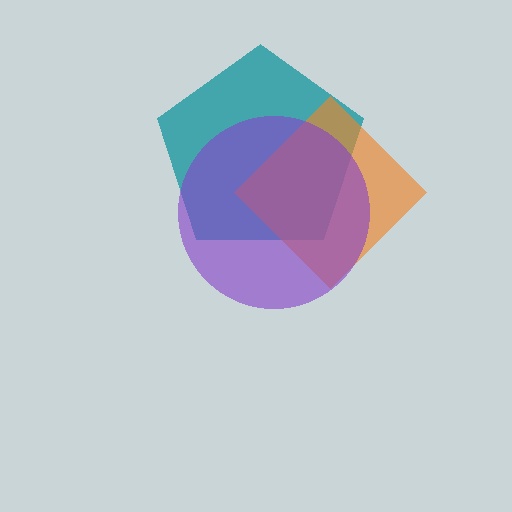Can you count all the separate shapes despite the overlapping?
Yes, there are 3 separate shapes.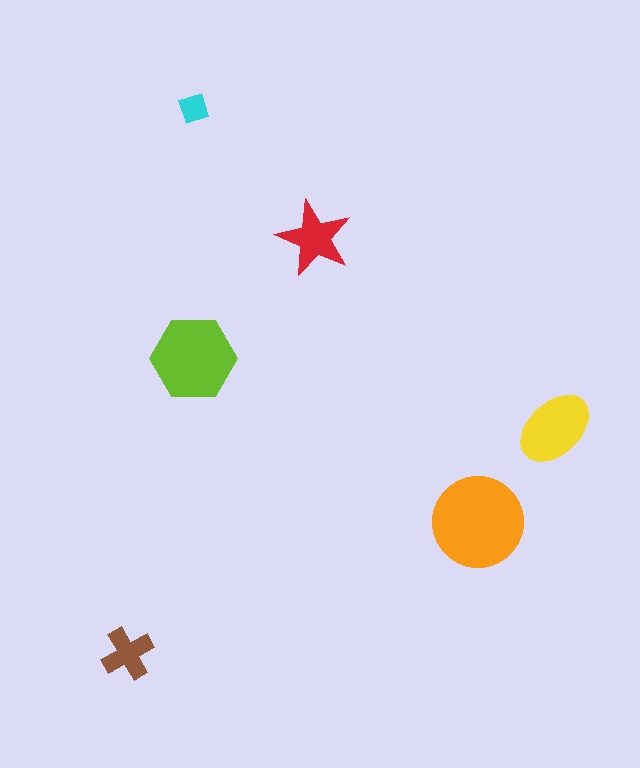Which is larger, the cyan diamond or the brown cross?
The brown cross.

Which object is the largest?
The orange circle.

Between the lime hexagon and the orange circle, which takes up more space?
The orange circle.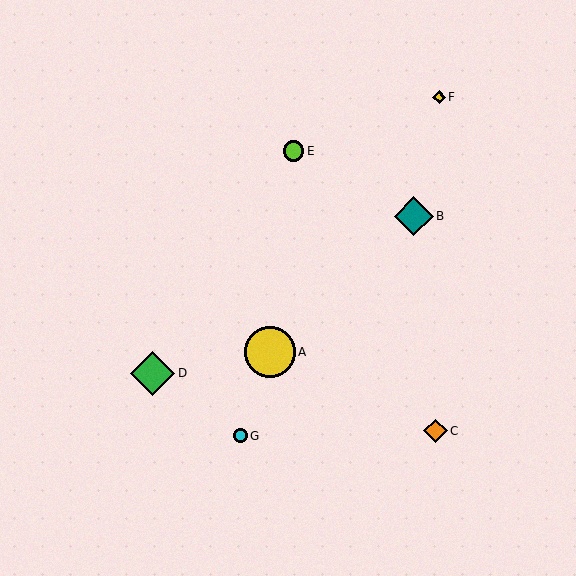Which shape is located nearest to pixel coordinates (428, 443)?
The orange diamond (labeled C) at (436, 431) is nearest to that location.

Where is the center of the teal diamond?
The center of the teal diamond is at (414, 216).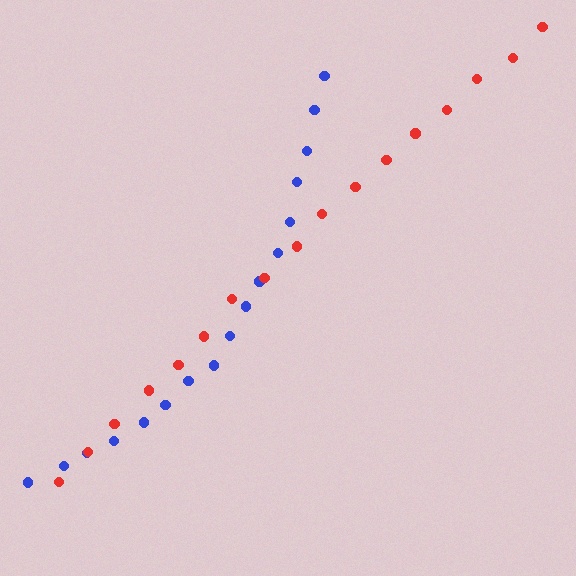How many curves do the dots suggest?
There are 2 distinct paths.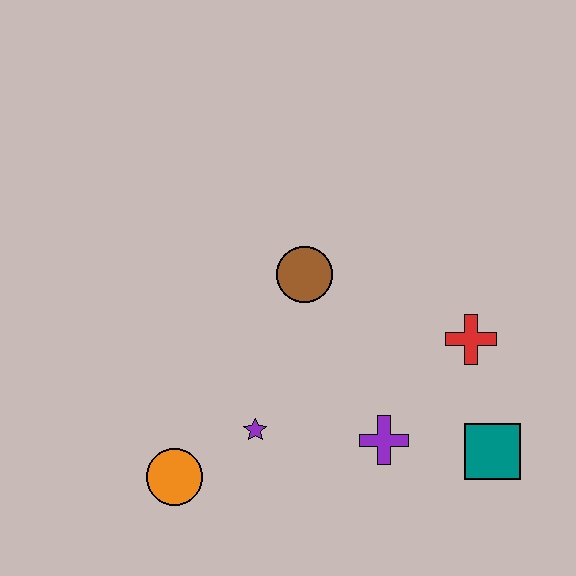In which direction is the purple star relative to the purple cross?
The purple star is to the left of the purple cross.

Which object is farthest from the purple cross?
The orange circle is farthest from the purple cross.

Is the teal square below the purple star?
Yes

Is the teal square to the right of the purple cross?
Yes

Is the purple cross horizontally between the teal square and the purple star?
Yes